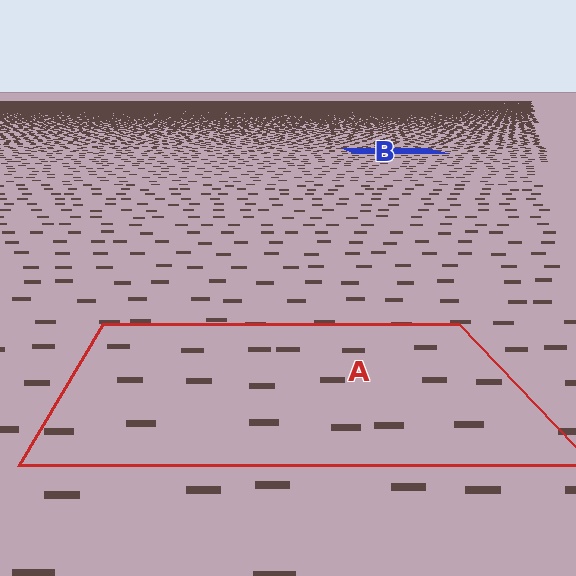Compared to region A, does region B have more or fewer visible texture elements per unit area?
Region B has more texture elements per unit area — they are packed more densely because it is farther away.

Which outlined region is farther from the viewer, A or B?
Region B is farther from the viewer — the texture elements inside it appear smaller and more densely packed.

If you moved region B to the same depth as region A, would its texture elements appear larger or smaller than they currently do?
They would appear larger. At a closer depth, the same texture elements are projected at a bigger on-screen size.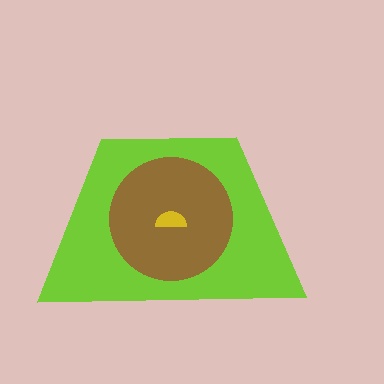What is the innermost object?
The yellow semicircle.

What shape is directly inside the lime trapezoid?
The brown circle.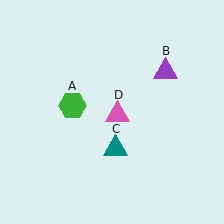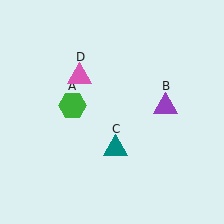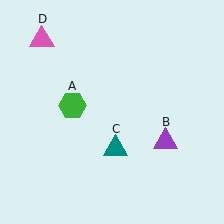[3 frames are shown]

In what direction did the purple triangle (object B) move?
The purple triangle (object B) moved down.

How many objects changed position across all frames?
2 objects changed position: purple triangle (object B), pink triangle (object D).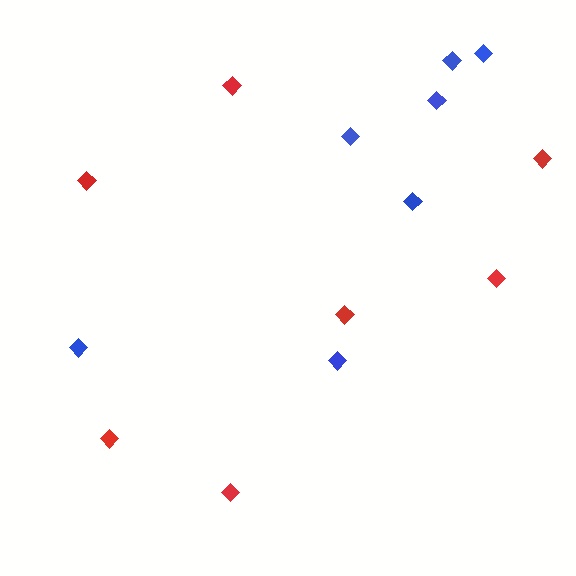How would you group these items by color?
There are 2 groups: one group of blue diamonds (7) and one group of red diamonds (7).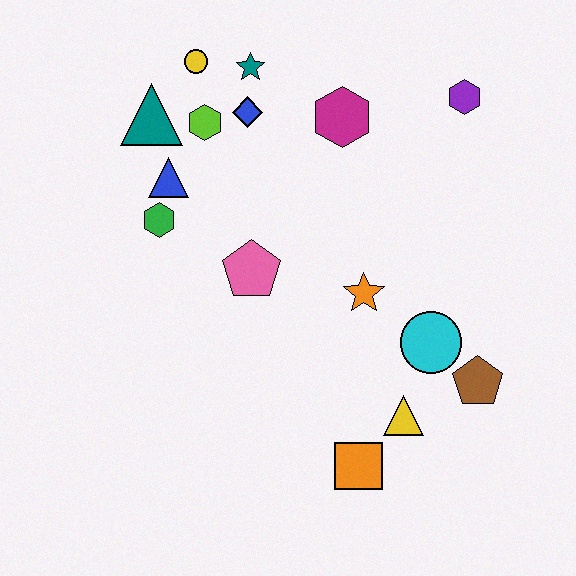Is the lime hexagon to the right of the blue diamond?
No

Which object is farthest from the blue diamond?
The orange square is farthest from the blue diamond.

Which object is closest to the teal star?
The blue diamond is closest to the teal star.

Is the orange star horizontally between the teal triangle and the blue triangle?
No